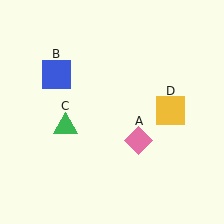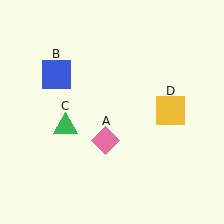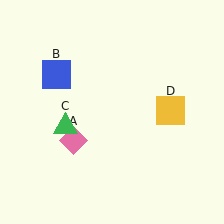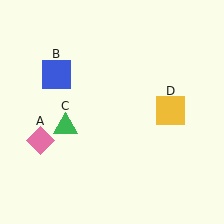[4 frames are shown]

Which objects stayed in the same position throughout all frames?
Blue square (object B) and green triangle (object C) and yellow square (object D) remained stationary.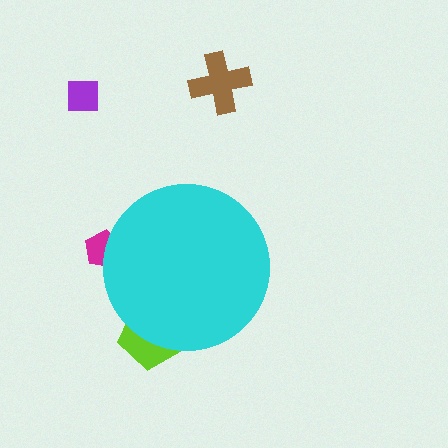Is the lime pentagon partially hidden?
Yes, the lime pentagon is partially hidden behind the cyan circle.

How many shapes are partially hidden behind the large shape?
2 shapes are partially hidden.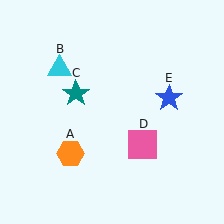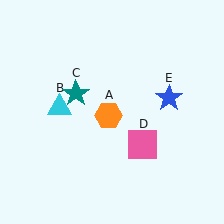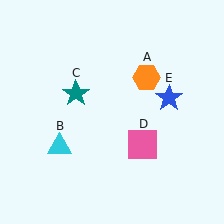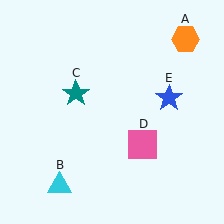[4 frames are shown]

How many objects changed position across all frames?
2 objects changed position: orange hexagon (object A), cyan triangle (object B).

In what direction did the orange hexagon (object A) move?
The orange hexagon (object A) moved up and to the right.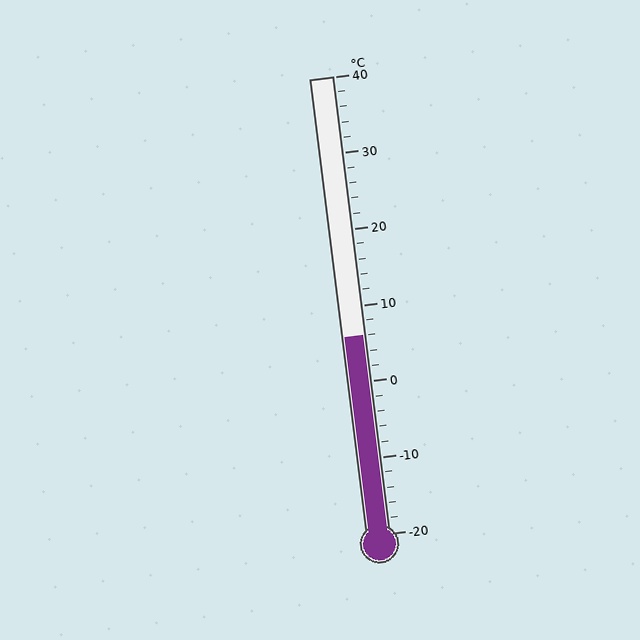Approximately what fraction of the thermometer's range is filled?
The thermometer is filled to approximately 45% of its range.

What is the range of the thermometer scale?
The thermometer scale ranges from -20°C to 40°C.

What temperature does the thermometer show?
The thermometer shows approximately 6°C.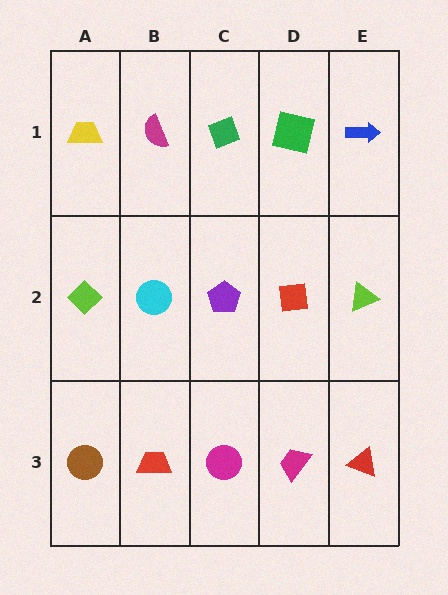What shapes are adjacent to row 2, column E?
A blue arrow (row 1, column E), a red triangle (row 3, column E), a red square (row 2, column D).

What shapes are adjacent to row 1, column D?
A red square (row 2, column D), a green diamond (row 1, column C), a blue arrow (row 1, column E).